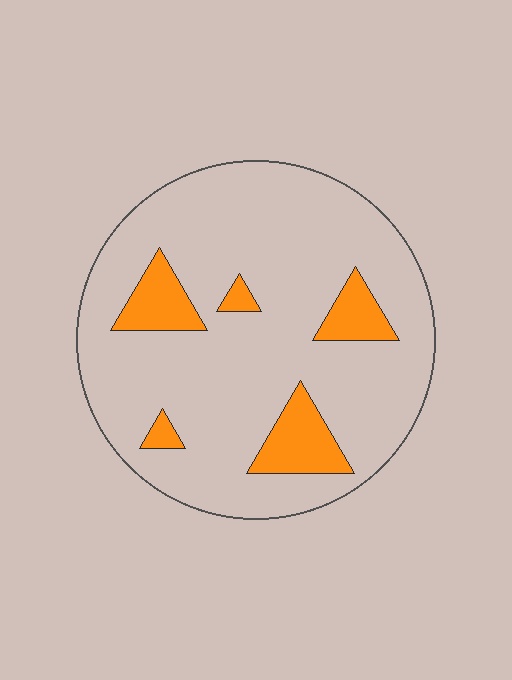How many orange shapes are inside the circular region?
5.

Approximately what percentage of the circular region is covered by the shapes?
Approximately 15%.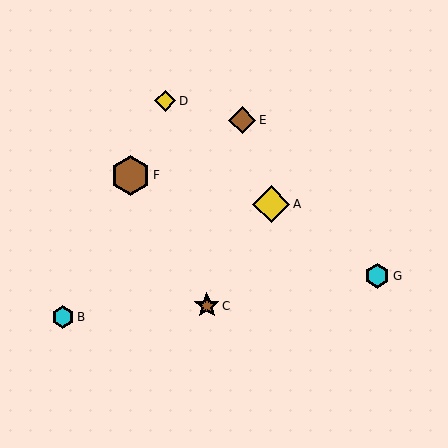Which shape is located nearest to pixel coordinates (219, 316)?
The brown star (labeled C) at (207, 306) is nearest to that location.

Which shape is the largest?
The brown hexagon (labeled F) is the largest.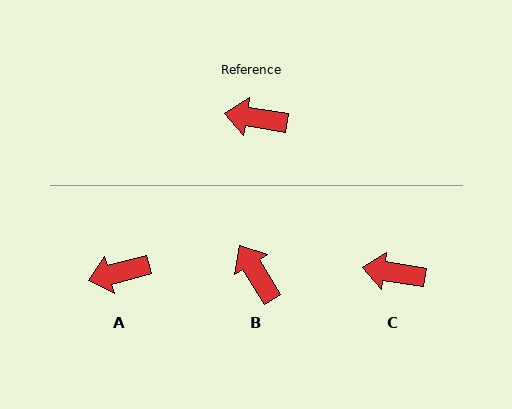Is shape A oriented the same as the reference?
No, it is off by about 23 degrees.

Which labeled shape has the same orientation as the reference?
C.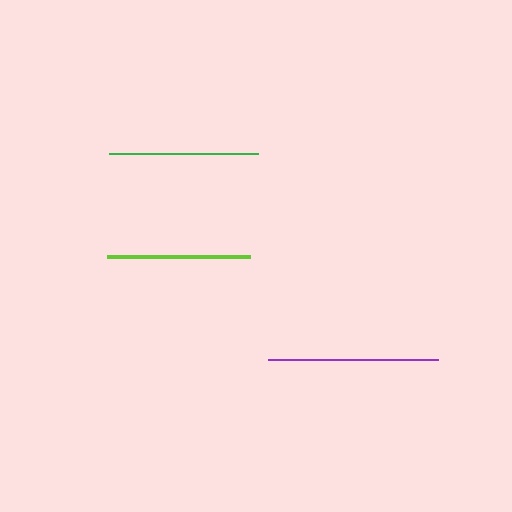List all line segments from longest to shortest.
From longest to shortest: purple, green, lime.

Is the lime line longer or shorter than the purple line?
The purple line is longer than the lime line.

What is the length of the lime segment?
The lime segment is approximately 143 pixels long.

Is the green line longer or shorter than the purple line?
The purple line is longer than the green line.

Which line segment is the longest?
The purple line is the longest at approximately 170 pixels.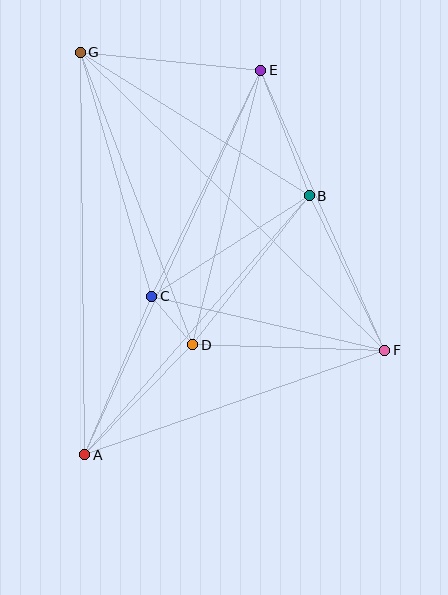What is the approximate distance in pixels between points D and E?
The distance between D and E is approximately 283 pixels.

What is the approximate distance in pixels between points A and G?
The distance between A and G is approximately 403 pixels.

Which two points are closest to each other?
Points C and D are closest to each other.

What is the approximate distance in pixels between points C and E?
The distance between C and E is approximately 251 pixels.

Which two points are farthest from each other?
Points F and G are farthest from each other.